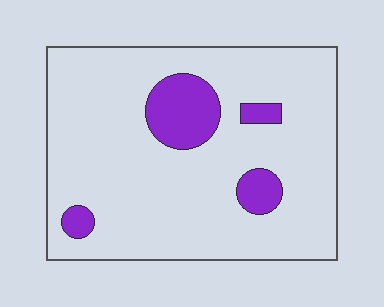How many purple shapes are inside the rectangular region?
4.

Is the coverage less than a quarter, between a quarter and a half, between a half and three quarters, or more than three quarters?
Less than a quarter.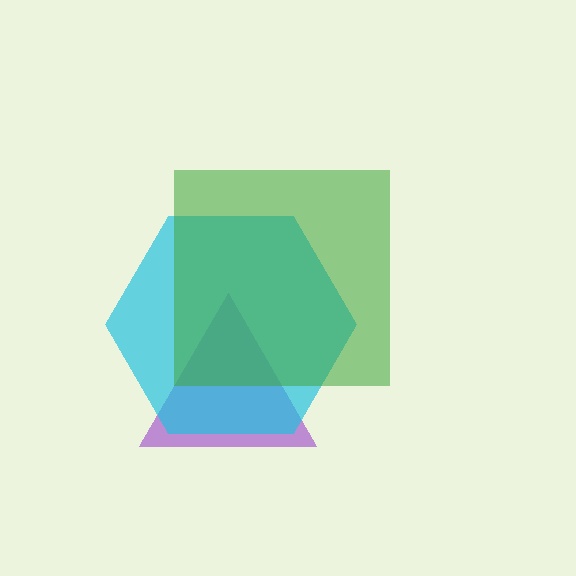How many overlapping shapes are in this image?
There are 3 overlapping shapes in the image.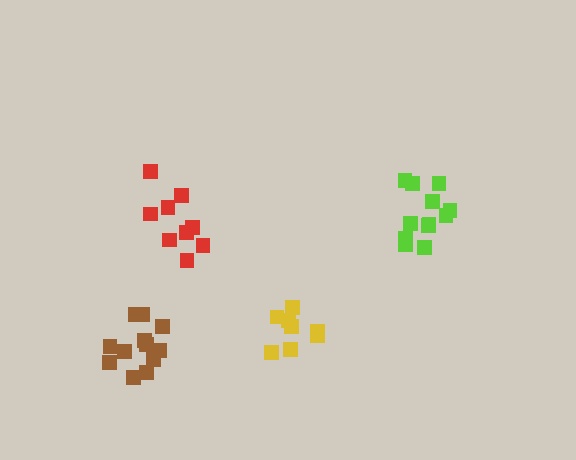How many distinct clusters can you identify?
There are 4 distinct clusters.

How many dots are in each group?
Group 1: 9 dots, Group 2: 8 dots, Group 3: 12 dots, Group 4: 12 dots (41 total).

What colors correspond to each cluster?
The clusters are colored: red, yellow, lime, brown.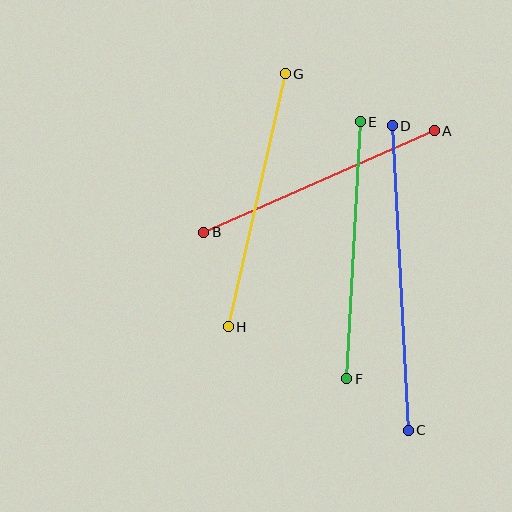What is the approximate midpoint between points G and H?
The midpoint is at approximately (257, 200) pixels.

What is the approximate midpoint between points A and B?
The midpoint is at approximately (319, 182) pixels.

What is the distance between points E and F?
The distance is approximately 257 pixels.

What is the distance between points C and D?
The distance is approximately 305 pixels.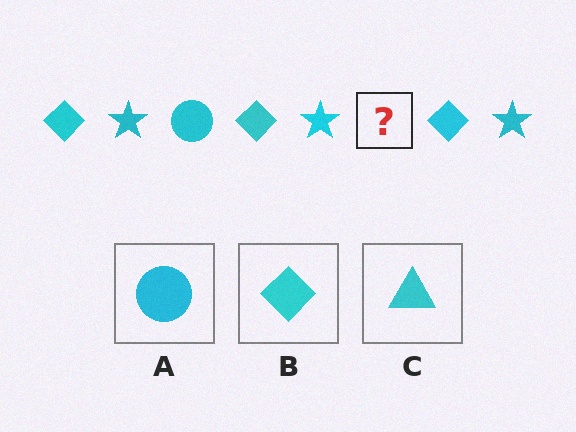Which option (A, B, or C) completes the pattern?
A.